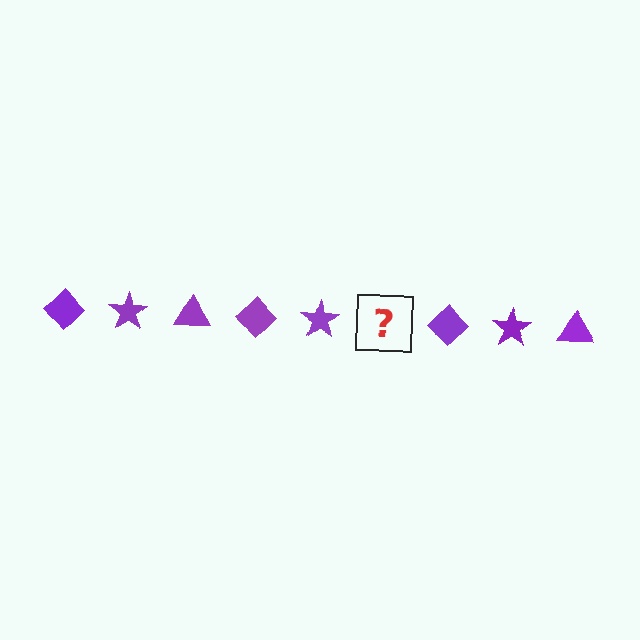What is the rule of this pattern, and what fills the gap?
The rule is that the pattern cycles through diamond, star, triangle shapes in purple. The gap should be filled with a purple triangle.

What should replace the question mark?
The question mark should be replaced with a purple triangle.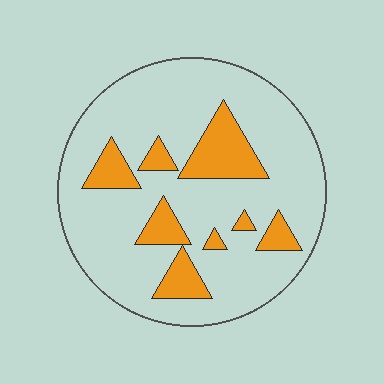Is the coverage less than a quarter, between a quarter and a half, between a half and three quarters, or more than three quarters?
Less than a quarter.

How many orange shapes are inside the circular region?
8.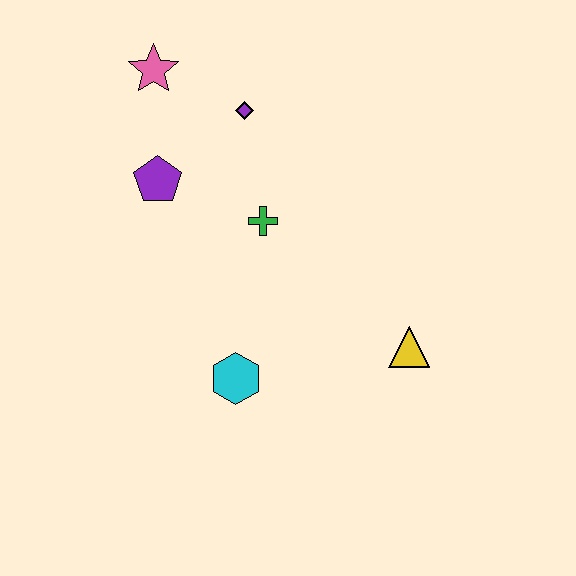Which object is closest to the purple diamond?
The pink star is closest to the purple diamond.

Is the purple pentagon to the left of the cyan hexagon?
Yes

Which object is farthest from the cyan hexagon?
The pink star is farthest from the cyan hexagon.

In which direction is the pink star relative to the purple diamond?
The pink star is to the left of the purple diamond.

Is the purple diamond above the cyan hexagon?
Yes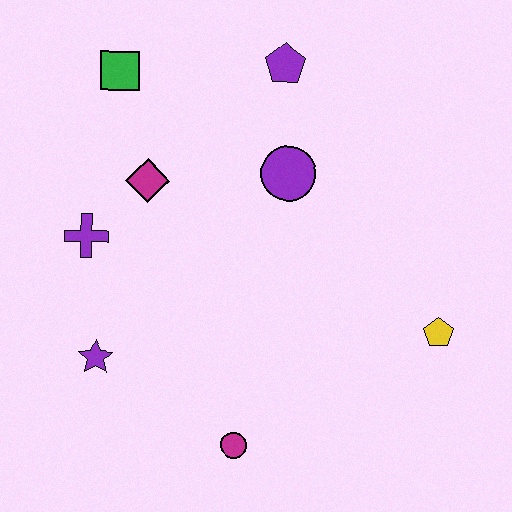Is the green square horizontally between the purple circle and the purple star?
Yes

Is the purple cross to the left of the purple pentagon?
Yes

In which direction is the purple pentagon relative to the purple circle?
The purple pentagon is above the purple circle.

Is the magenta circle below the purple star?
Yes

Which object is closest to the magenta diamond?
The purple cross is closest to the magenta diamond.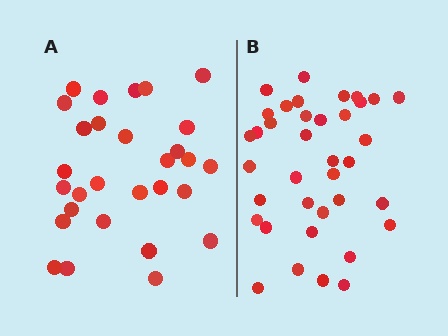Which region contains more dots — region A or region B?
Region B (the right region) has more dots.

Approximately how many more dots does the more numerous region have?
Region B has roughly 8 or so more dots than region A.